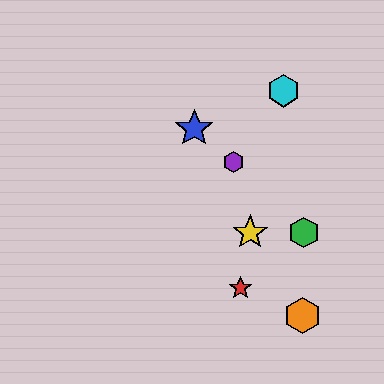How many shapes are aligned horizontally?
2 shapes (the green hexagon, the yellow star) are aligned horizontally.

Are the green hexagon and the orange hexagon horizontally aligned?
No, the green hexagon is at y≈233 and the orange hexagon is at y≈315.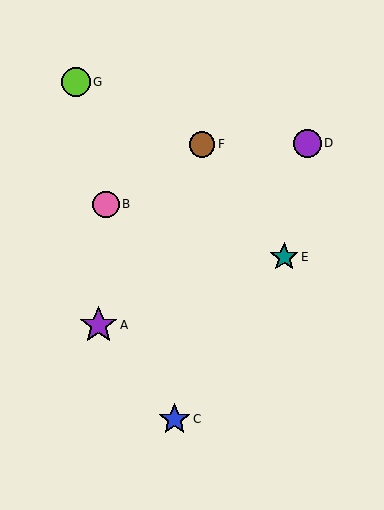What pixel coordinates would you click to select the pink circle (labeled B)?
Click at (106, 204) to select the pink circle B.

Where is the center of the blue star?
The center of the blue star is at (174, 419).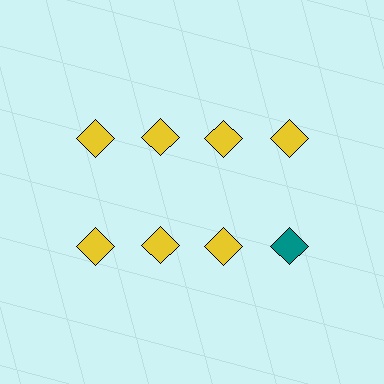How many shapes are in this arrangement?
There are 8 shapes arranged in a grid pattern.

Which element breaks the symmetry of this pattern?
The teal diamond in the second row, second from right column breaks the symmetry. All other shapes are yellow diamonds.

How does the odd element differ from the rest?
It has a different color: teal instead of yellow.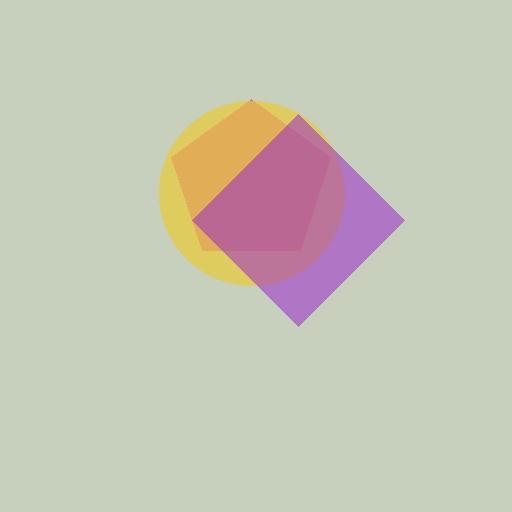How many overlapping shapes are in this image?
There are 3 overlapping shapes in the image.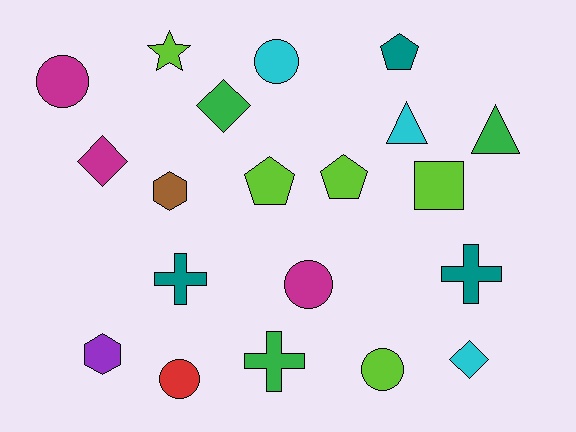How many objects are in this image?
There are 20 objects.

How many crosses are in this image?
There are 3 crosses.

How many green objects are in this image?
There are 3 green objects.